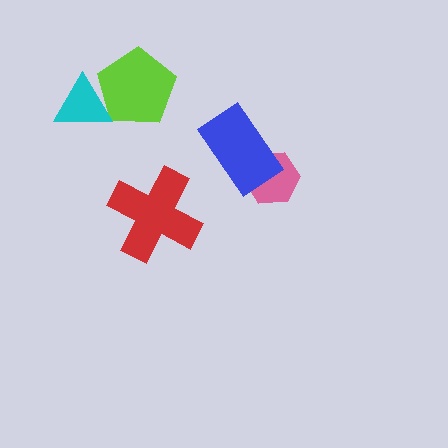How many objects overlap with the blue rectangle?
1 object overlaps with the blue rectangle.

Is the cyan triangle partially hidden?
No, no other shape covers it.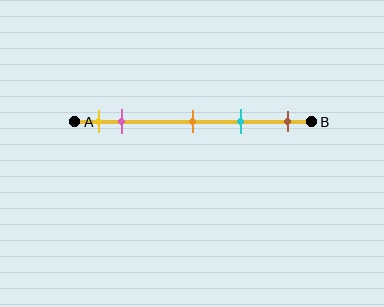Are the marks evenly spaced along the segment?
No, the marks are not evenly spaced.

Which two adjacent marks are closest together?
The yellow and pink marks are the closest adjacent pair.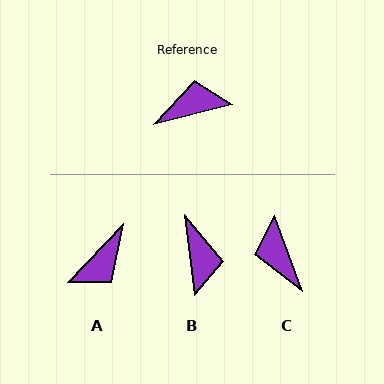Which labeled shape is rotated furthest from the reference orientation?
A, about 147 degrees away.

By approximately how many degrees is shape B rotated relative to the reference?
Approximately 98 degrees clockwise.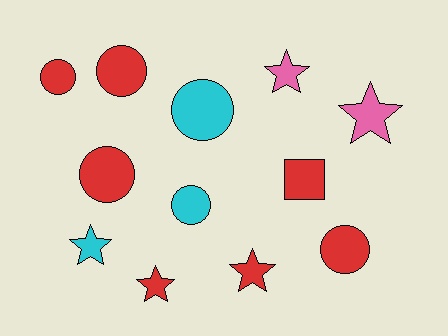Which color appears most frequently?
Red, with 7 objects.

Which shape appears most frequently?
Circle, with 6 objects.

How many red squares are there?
There is 1 red square.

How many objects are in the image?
There are 12 objects.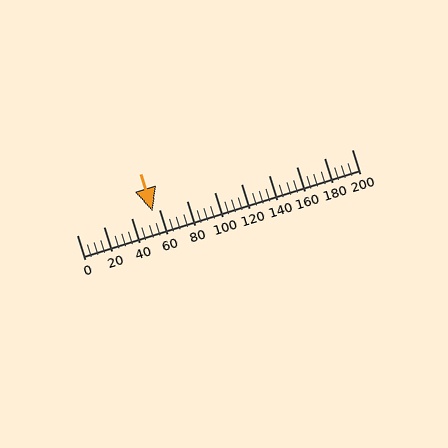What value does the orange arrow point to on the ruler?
The orange arrow points to approximately 55.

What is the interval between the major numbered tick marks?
The major tick marks are spaced 20 units apart.